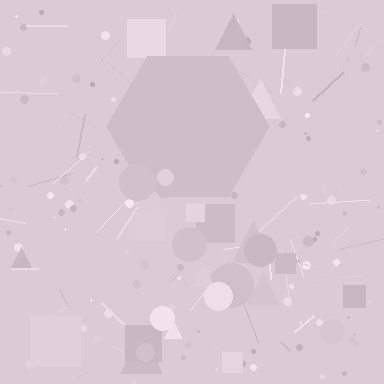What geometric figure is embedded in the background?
A hexagon is embedded in the background.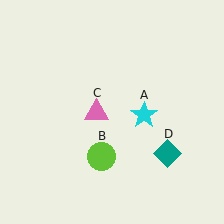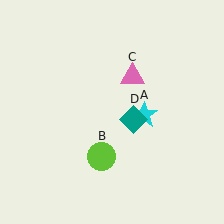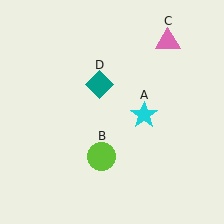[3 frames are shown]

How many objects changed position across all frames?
2 objects changed position: pink triangle (object C), teal diamond (object D).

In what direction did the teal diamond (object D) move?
The teal diamond (object D) moved up and to the left.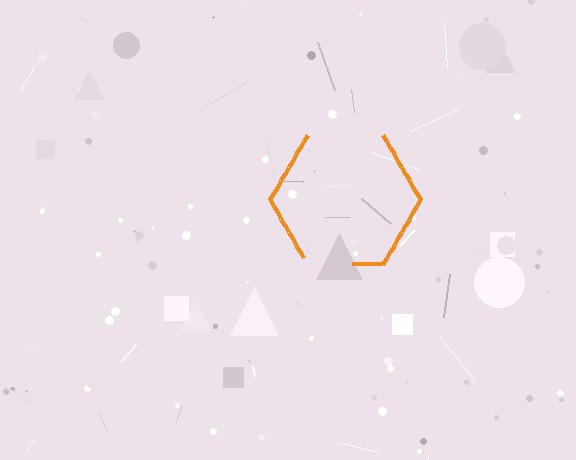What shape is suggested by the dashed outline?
The dashed outline suggests a hexagon.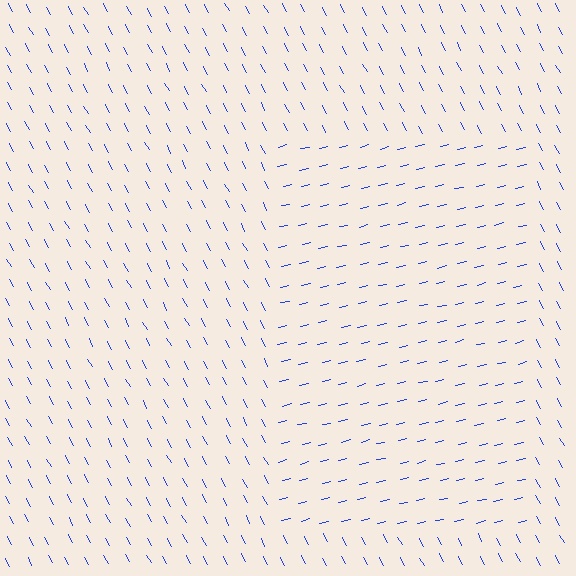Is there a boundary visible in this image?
Yes, there is a texture boundary formed by a change in line orientation.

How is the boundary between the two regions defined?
The boundary is defined purely by a change in line orientation (approximately 75 degrees difference). All lines are the same color and thickness.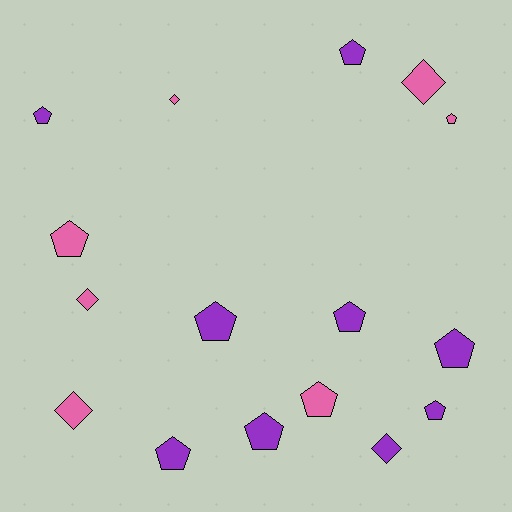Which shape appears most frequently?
Pentagon, with 11 objects.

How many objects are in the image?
There are 16 objects.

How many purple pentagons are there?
There are 8 purple pentagons.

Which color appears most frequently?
Purple, with 9 objects.